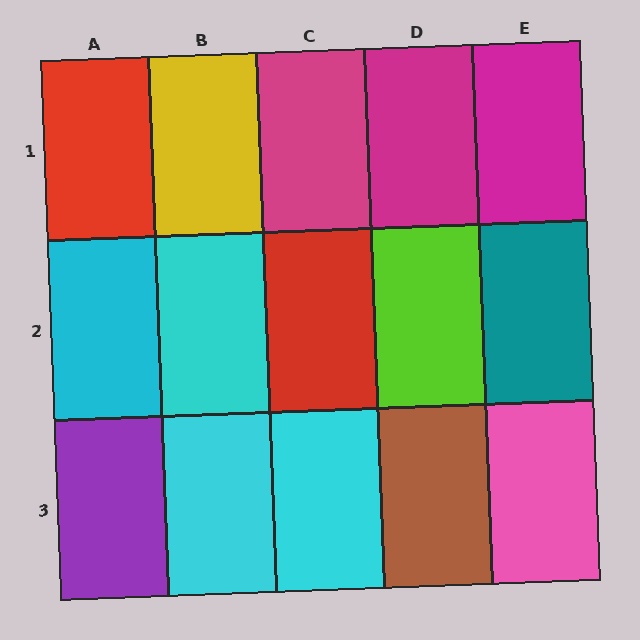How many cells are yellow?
1 cell is yellow.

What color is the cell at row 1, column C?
Magenta.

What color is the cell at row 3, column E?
Pink.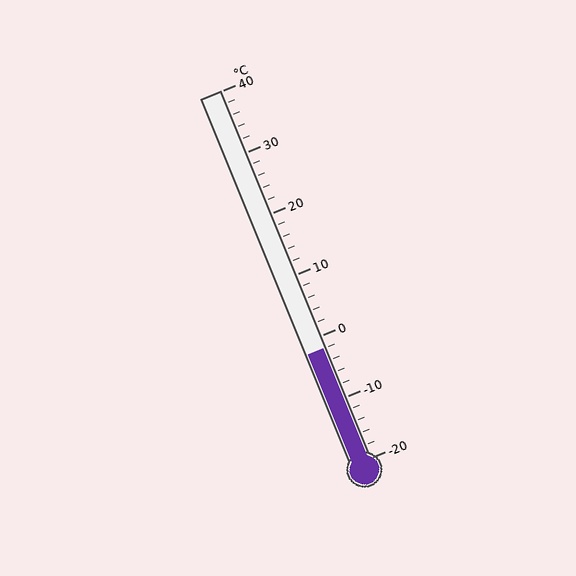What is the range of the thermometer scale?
The thermometer scale ranges from -20°C to 40°C.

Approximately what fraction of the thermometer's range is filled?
The thermometer is filled to approximately 30% of its range.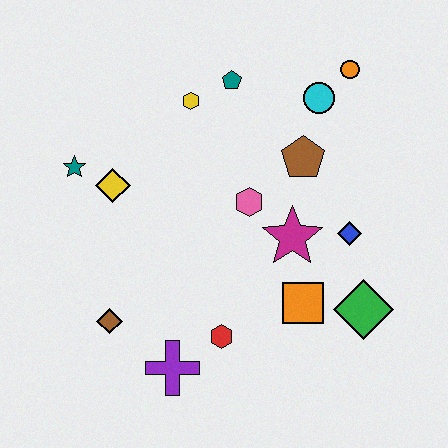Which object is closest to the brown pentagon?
The cyan circle is closest to the brown pentagon.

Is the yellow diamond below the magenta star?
No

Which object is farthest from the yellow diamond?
The green diamond is farthest from the yellow diamond.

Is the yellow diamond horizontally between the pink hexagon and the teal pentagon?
No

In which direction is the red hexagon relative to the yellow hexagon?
The red hexagon is below the yellow hexagon.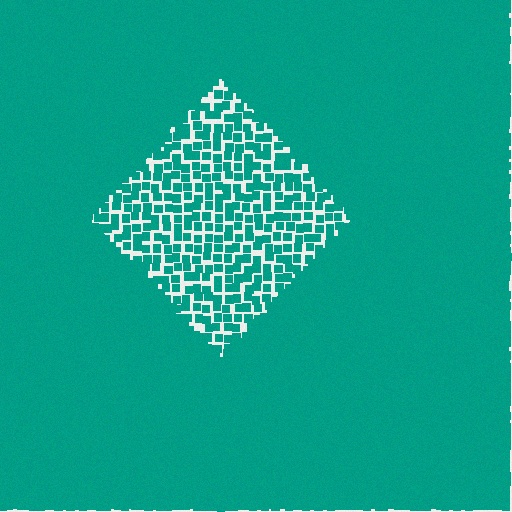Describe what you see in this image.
The image contains small teal elements arranged at two different densities. A diamond-shaped region is visible where the elements are less densely packed than the surrounding area.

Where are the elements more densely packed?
The elements are more densely packed outside the diamond boundary.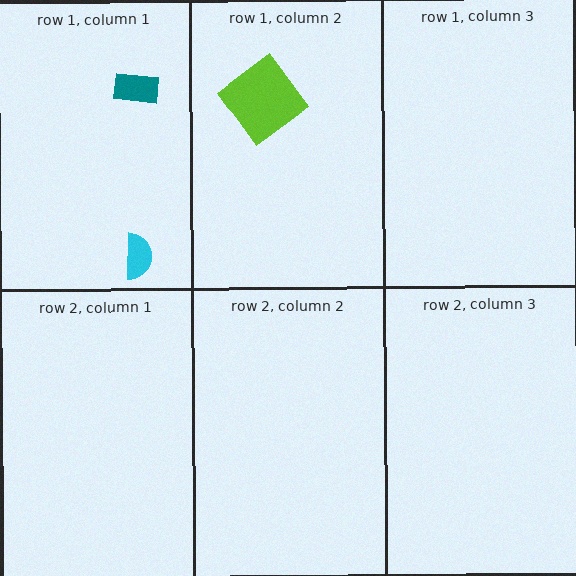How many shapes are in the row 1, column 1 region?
2.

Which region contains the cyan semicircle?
The row 1, column 1 region.